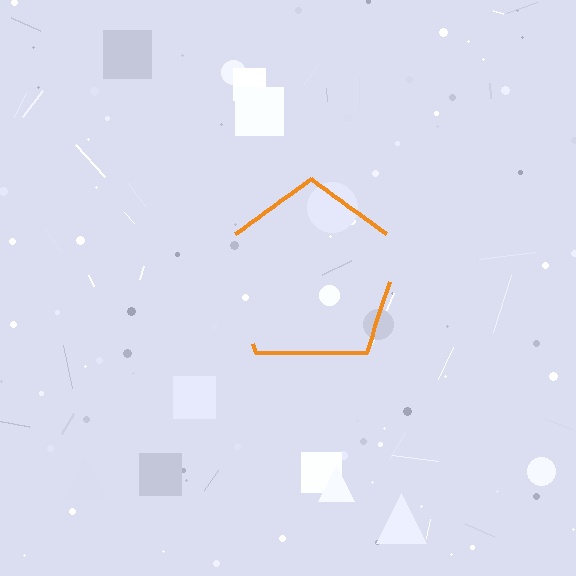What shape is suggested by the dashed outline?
The dashed outline suggests a pentagon.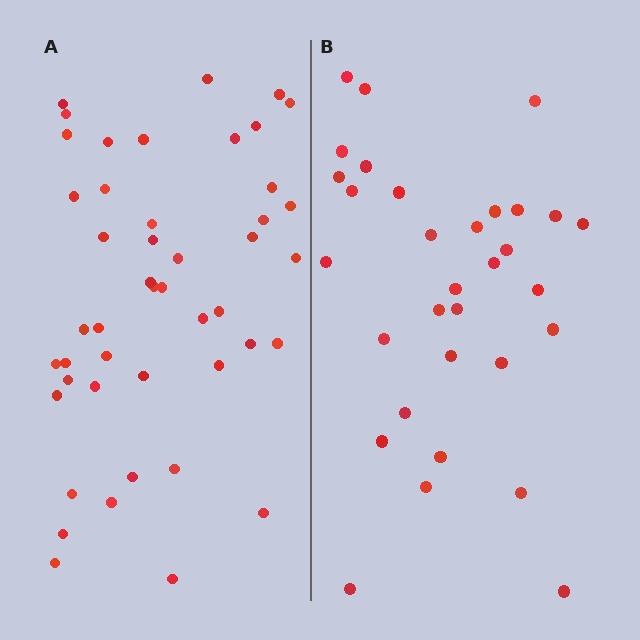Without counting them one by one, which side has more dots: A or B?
Region A (the left region) has more dots.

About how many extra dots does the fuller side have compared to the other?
Region A has approximately 15 more dots than region B.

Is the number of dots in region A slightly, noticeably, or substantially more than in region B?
Region A has noticeably more, but not dramatically so. The ratio is roughly 1.4 to 1.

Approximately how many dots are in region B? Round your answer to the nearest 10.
About 30 dots. (The exact count is 32, which rounds to 30.)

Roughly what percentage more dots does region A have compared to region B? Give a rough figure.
About 45% more.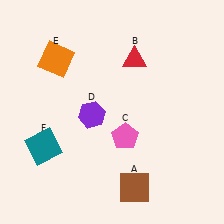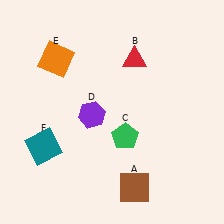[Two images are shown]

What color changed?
The pentagon (C) changed from pink in Image 1 to green in Image 2.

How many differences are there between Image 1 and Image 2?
There is 1 difference between the two images.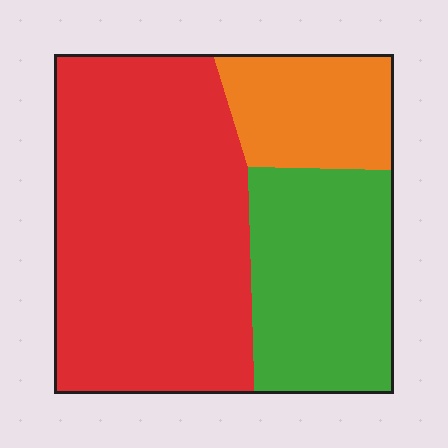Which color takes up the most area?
Red, at roughly 55%.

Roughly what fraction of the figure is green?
Green takes up about one quarter (1/4) of the figure.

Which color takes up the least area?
Orange, at roughly 15%.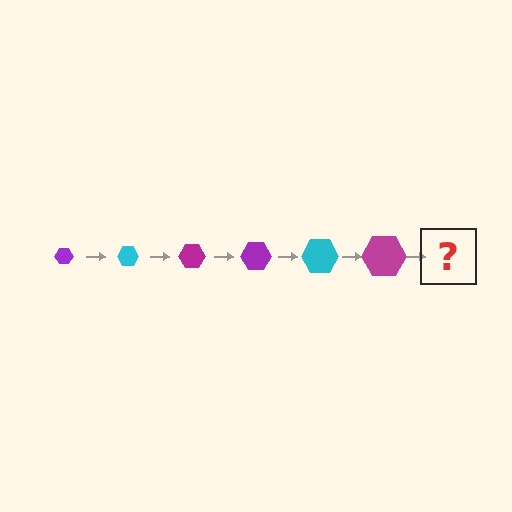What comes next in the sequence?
The next element should be a purple hexagon, larger than the previous one.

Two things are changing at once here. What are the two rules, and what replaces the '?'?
The two rules are that the hexagon grows larger each step and the color cycles through purple, cyan, and magenta. The '?' should be a purple hexagon, larger than the previous one.